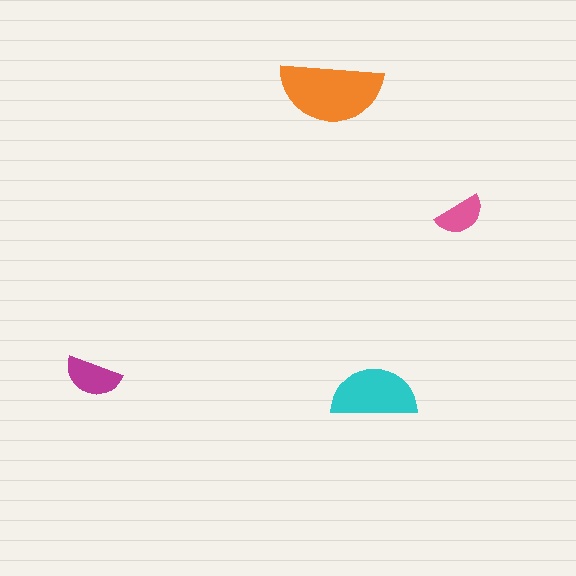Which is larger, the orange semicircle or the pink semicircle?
The orange one.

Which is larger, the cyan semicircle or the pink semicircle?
The cyan one.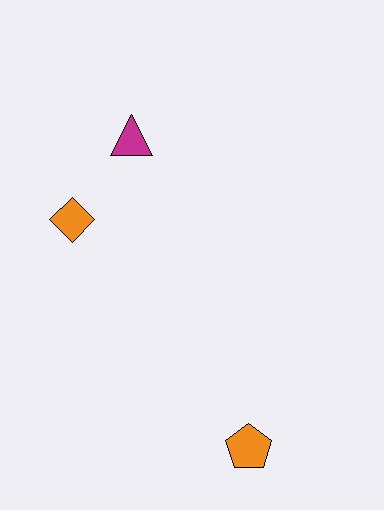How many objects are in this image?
There are 3 objects.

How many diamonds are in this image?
There is 1 diamond.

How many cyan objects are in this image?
There are no cyan objects.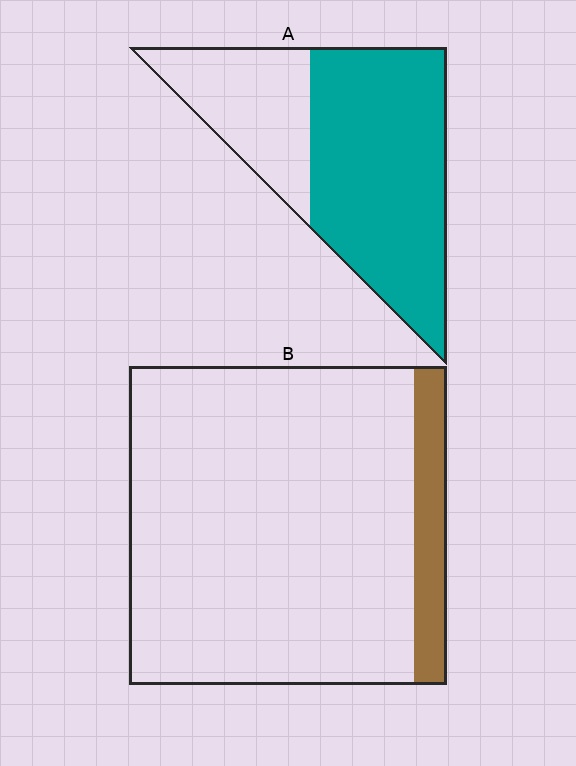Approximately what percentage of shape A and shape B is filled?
A is approximately 70% and B is approximately 10%.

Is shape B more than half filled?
No.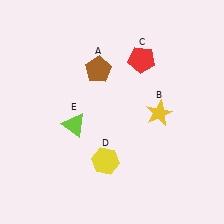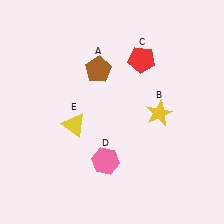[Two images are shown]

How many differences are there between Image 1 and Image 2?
There are 2 differences between the two images.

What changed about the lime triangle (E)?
In Image 1, E is lime. In Image 2, it changed to yellow.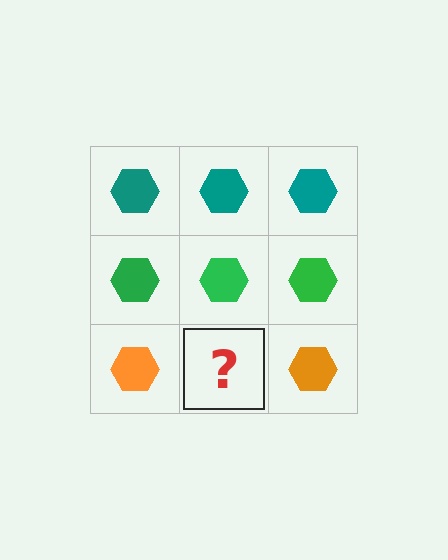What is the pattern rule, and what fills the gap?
The rule is that each row has a consistent color. The gap should be filled with an orange hexagon.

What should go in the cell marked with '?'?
The missing cell should contain an orange hexagon.